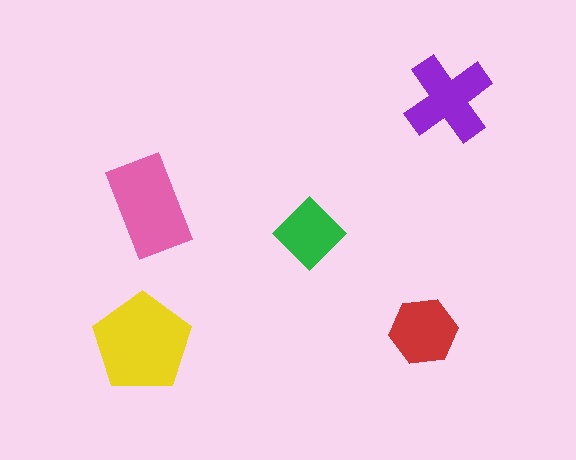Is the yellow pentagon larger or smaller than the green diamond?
Larger.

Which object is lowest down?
The yellow pentagon is bottommost.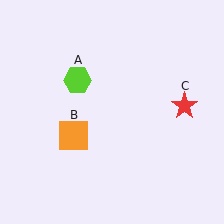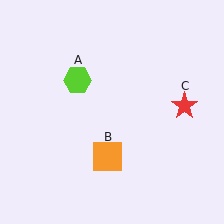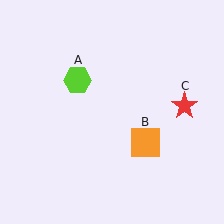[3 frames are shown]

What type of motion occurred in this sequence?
The orange square (object B) rotated counterclockwise around the center of the scene.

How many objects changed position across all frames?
1 object changed position: orange square (object B).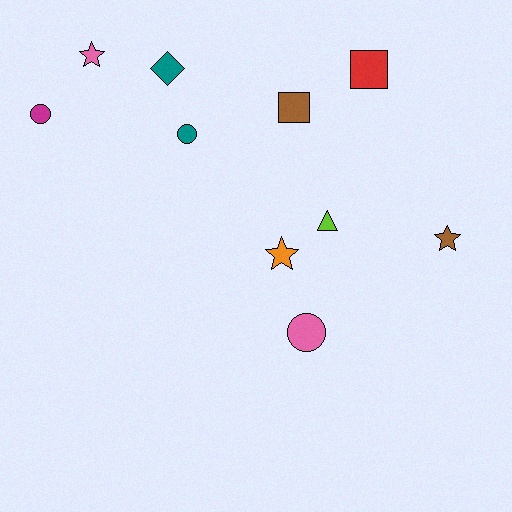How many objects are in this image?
There are 10 objects.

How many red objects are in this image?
There is 1 red object.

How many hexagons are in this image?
There are no hexagons.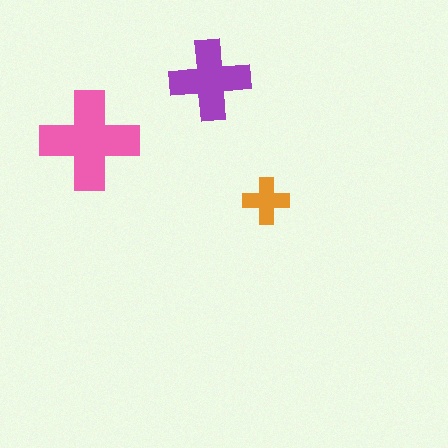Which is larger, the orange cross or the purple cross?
The purple one.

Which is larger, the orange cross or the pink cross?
The pink one.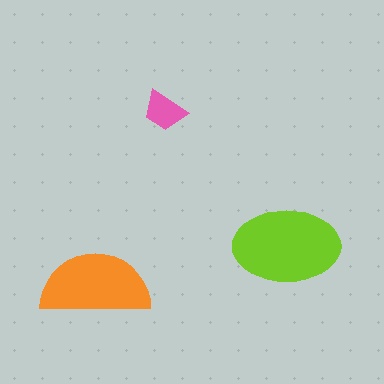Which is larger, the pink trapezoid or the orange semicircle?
The orange semicircle.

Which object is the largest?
The lime ellipse.